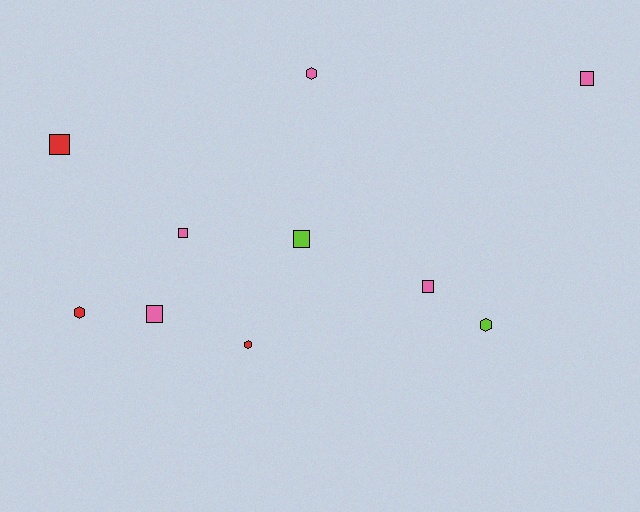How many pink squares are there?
There are 4 pink squares.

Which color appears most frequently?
Pink, with 5 objects.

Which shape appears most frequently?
Square, with 6 objects.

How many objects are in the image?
There are 10 objects.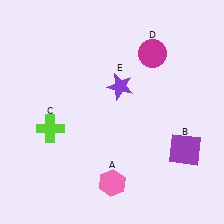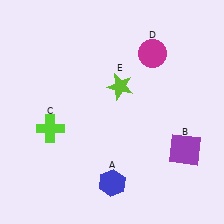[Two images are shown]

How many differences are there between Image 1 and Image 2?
There are 2 differences between the two images.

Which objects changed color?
A changed from pink to blue. E changed from purple to lime.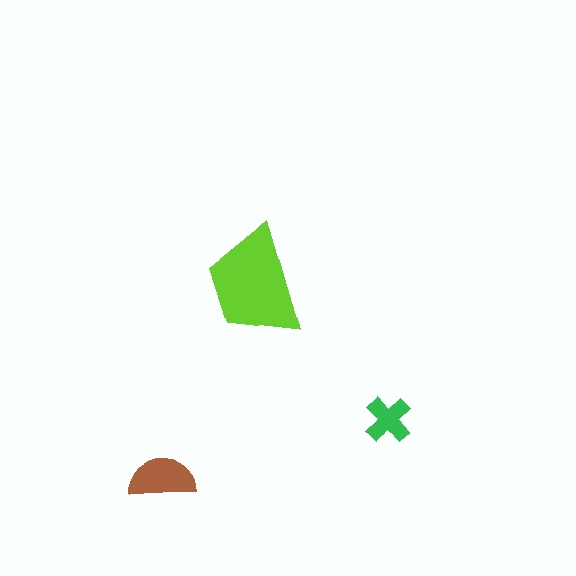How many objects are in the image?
There are 3 objects in the image.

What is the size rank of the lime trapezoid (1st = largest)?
1st.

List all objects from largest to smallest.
The lime trapezoid, the brown semicircle, the green cross.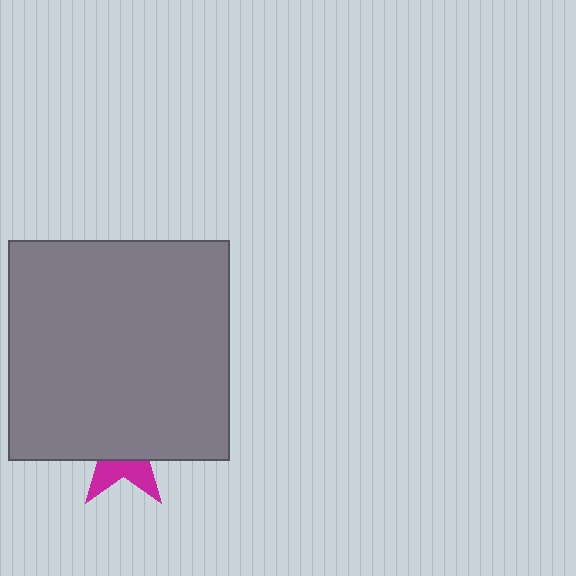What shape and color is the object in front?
The object in front is a gray square.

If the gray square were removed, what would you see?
You would see the complete magenta star.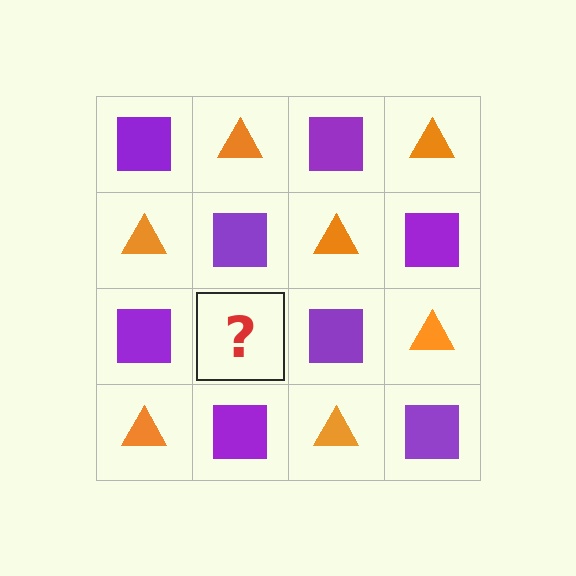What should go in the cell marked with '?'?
The missing cell should contain an orange triangle.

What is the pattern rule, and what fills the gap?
The rule is that it alternates purple square and orange triangle in a checkerboard pattern. The gap should be filled with an orange triangle.